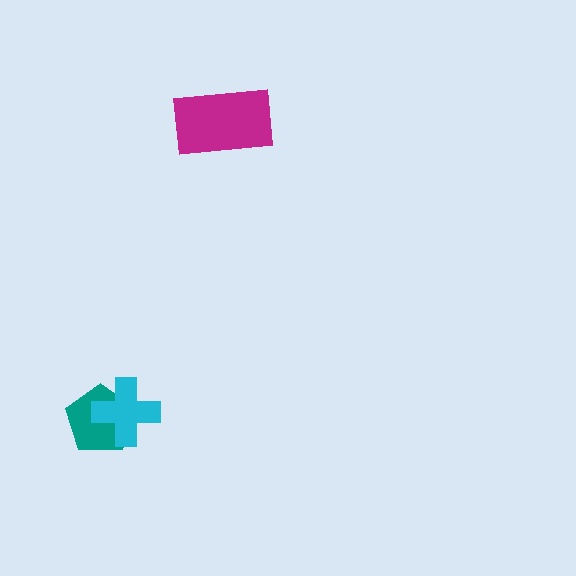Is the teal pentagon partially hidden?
Yes, it is partially covered by another shape.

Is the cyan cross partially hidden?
No, no other shape covers it.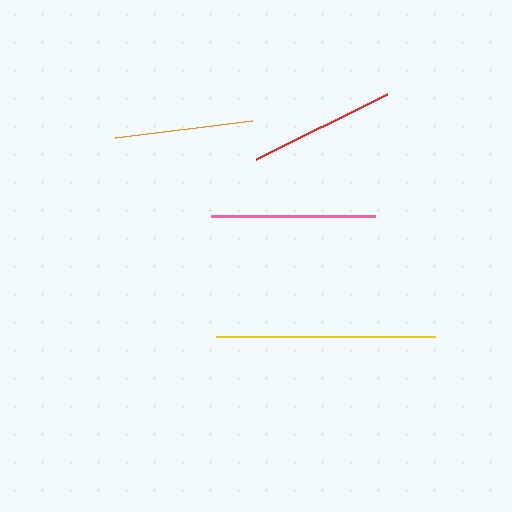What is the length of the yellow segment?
The yellow segment is approximately 219 pixels long.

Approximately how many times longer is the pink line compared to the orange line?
The pink line is approximately 1.2 times the length of the orange line.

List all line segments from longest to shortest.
From longest to shortest: yellow, pink, red, orange.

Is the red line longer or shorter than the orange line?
The red line is longer than the orange line.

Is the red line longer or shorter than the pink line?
The pink line is longer than the red line.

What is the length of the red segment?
The red segment is approximately 147 pixels long.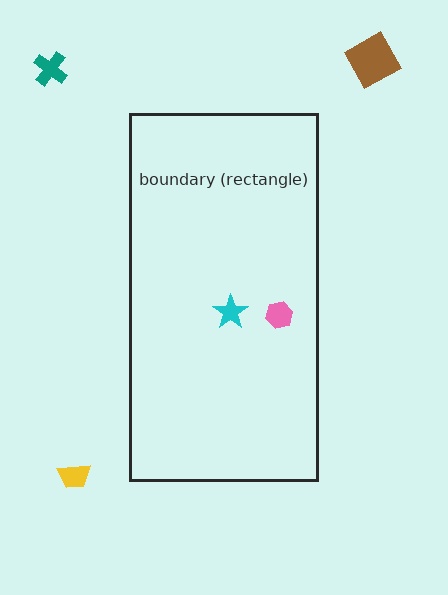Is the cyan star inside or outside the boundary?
Inside.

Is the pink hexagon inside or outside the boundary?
Inside.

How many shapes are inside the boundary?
2 inside, 3 outside.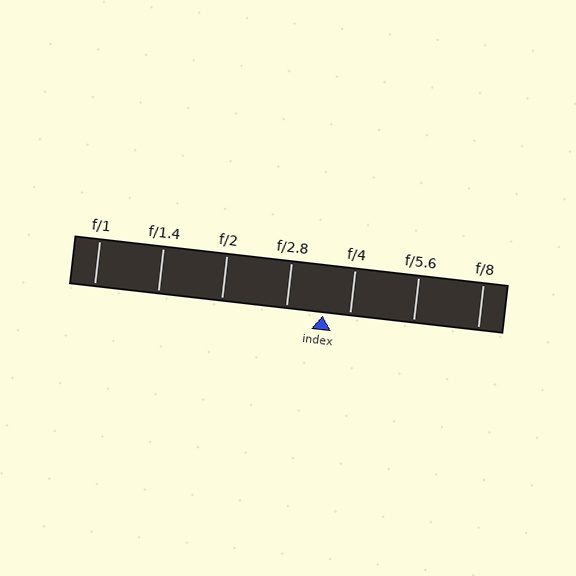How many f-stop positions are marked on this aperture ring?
There are 7 f-stop positions marked.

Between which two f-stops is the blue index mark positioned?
The index mark is between f/2.8 and f/4.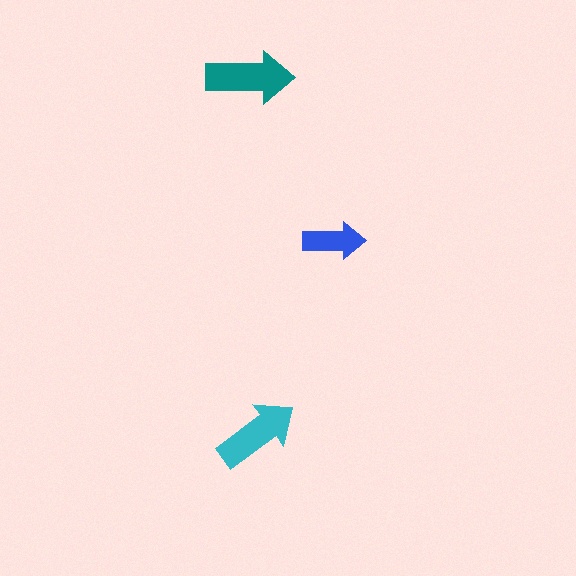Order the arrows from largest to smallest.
the teal one, the cyan one, the blue one.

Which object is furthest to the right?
The blue arrow is rightmost.